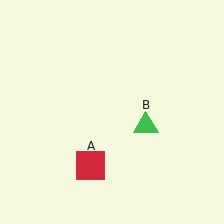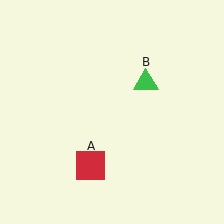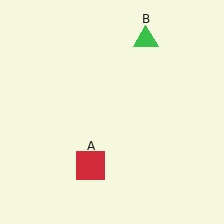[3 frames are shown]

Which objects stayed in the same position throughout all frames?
Red square (object A) remained stationary.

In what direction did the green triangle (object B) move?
The green triangle (object B) moved up.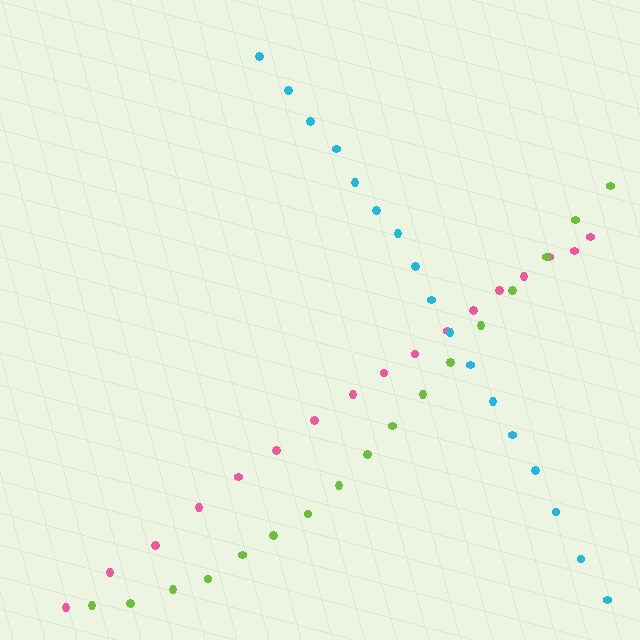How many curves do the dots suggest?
There are 3 distinct paths.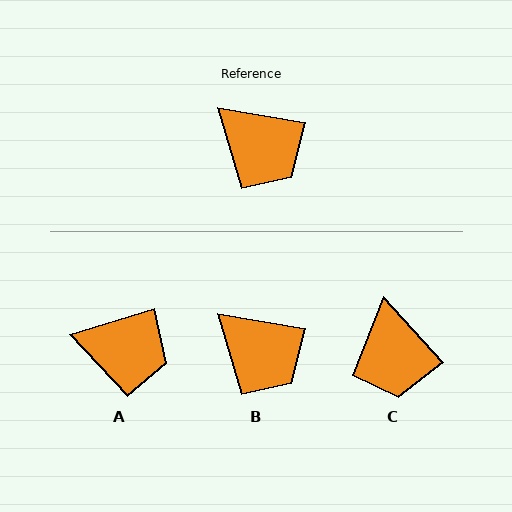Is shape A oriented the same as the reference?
No, it is off by about 26 degrees.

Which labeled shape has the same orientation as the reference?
B.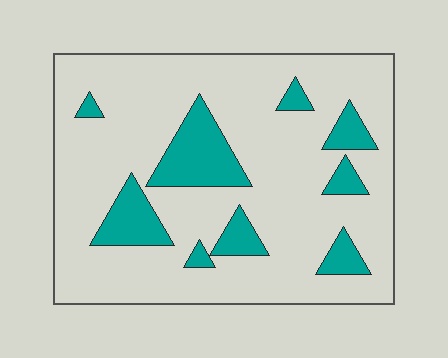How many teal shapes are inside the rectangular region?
9.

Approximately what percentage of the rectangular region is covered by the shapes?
Approximately 20%.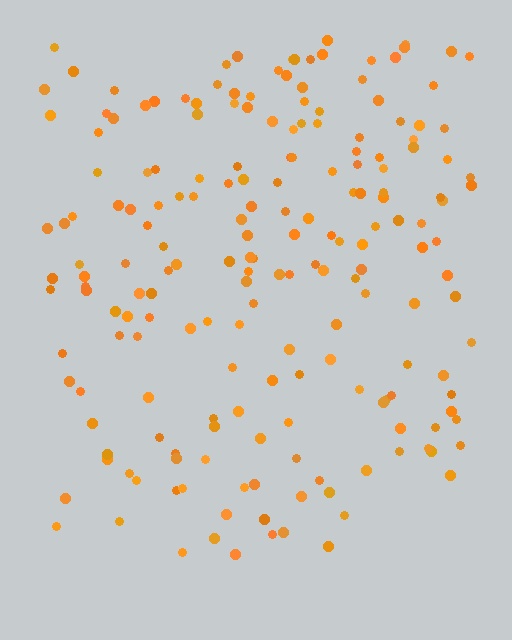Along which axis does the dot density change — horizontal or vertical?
Vertical.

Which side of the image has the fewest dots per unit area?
The bottom.